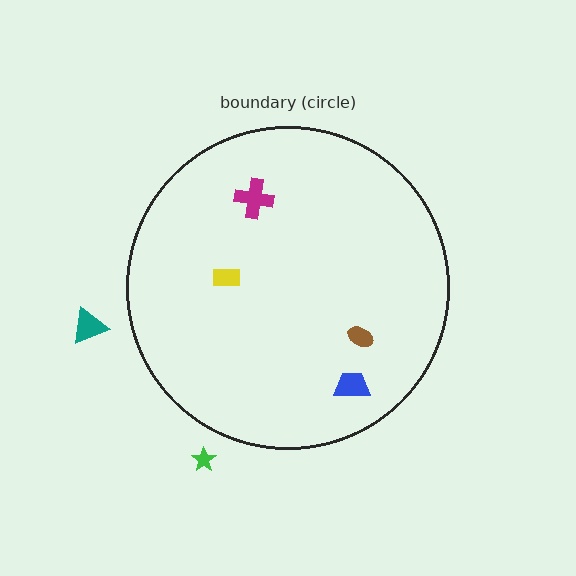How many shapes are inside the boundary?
4 inside, 2 outside.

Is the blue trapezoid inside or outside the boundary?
Inside.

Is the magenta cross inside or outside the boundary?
Inside.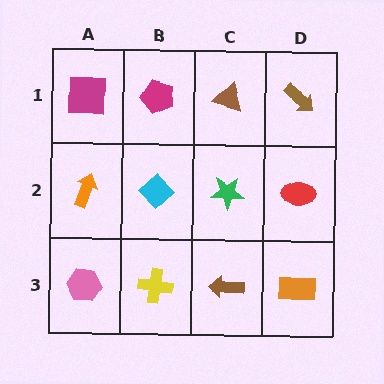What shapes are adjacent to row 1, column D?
A red ellipse (row 2, column D), a brown triangle (row 1, column C).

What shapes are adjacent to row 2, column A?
A magenta square (row 1, column A), a pink hexagon (row 3, column A), a cyan diamond (row 2, column B).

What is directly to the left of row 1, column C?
A magenta pentagon.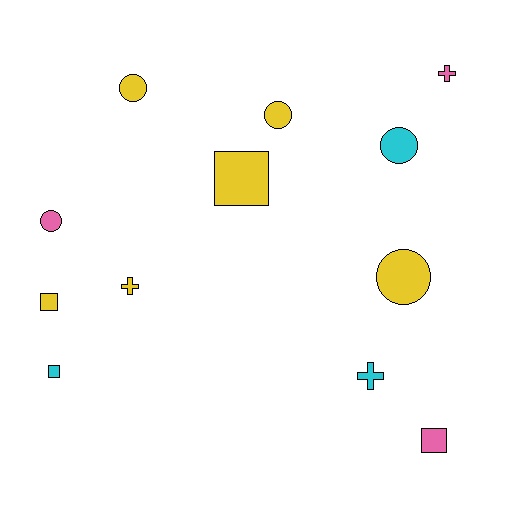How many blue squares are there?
There are no blue squares.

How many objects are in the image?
There are 12 objects.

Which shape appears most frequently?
Circle, with 5 objects.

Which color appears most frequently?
Yellow, with 6 objects.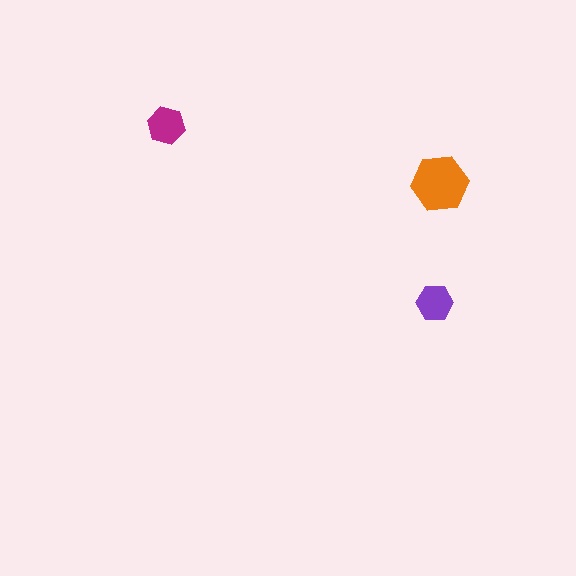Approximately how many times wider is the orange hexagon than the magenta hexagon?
About 1.5 times wider.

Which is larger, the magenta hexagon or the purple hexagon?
The magenta one.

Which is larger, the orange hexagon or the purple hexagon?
The orange one.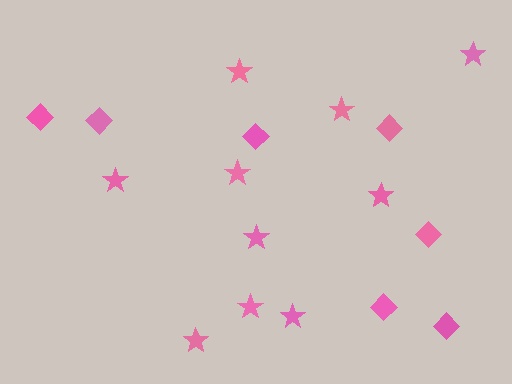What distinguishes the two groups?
There are 2 groups: one group of stars (10) and one group of diamonds (7).